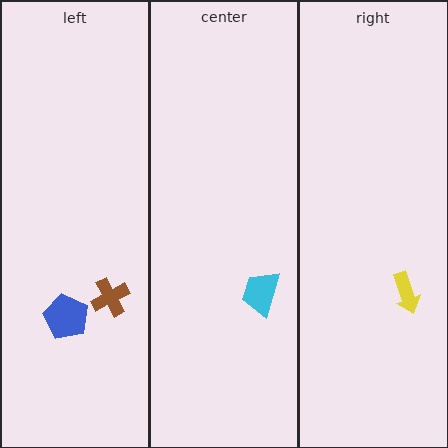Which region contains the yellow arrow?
The right region.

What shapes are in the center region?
The cyan trapezoid.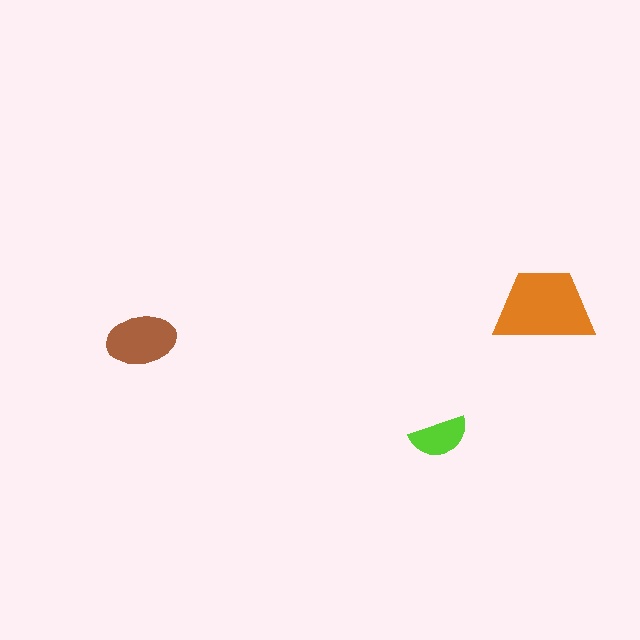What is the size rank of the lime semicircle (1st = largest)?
3rd.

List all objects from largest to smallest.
The orange trapezoid, the brown ellipse, the lime semicircle.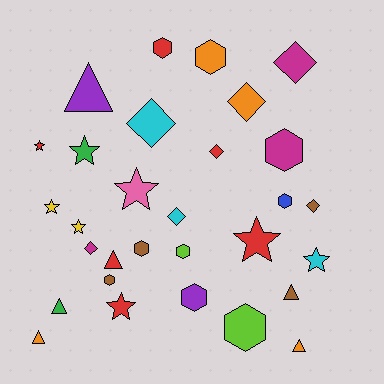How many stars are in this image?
There are 8 stars.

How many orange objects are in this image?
There are 4 orange objects.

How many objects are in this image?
There are 30 objects.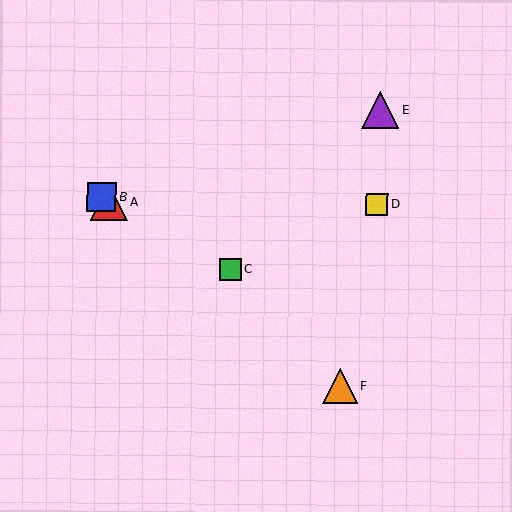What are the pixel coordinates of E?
Object E is at (380, 110).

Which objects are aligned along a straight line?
Objects A, B, C are aligned along a straight line.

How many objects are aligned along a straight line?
3 objects (A, B, C) are aligned along a straight line.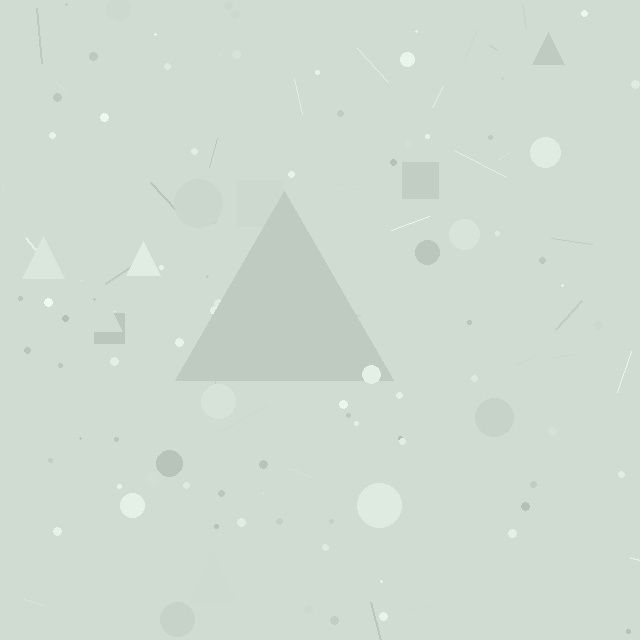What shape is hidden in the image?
A triangle is hidden in the image.